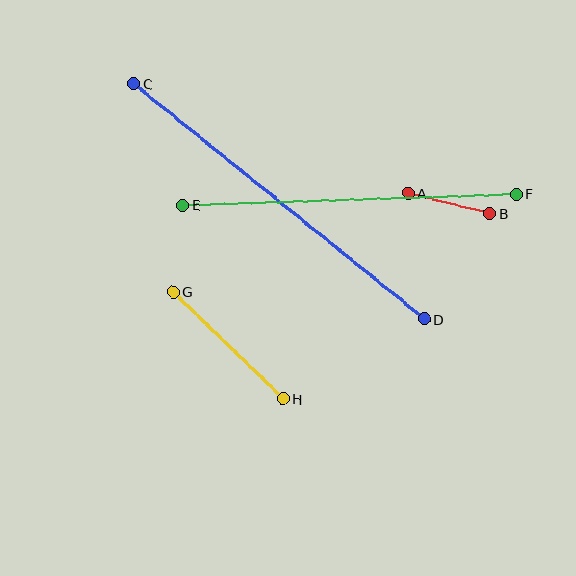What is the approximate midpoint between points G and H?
The midpoint is at approximately (228, 345) pixels.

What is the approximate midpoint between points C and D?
The midpoint is at approximately (279, 201) pixels.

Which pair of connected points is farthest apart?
Points C and D are farthest apart.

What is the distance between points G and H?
The distance is approximately 154 pixels.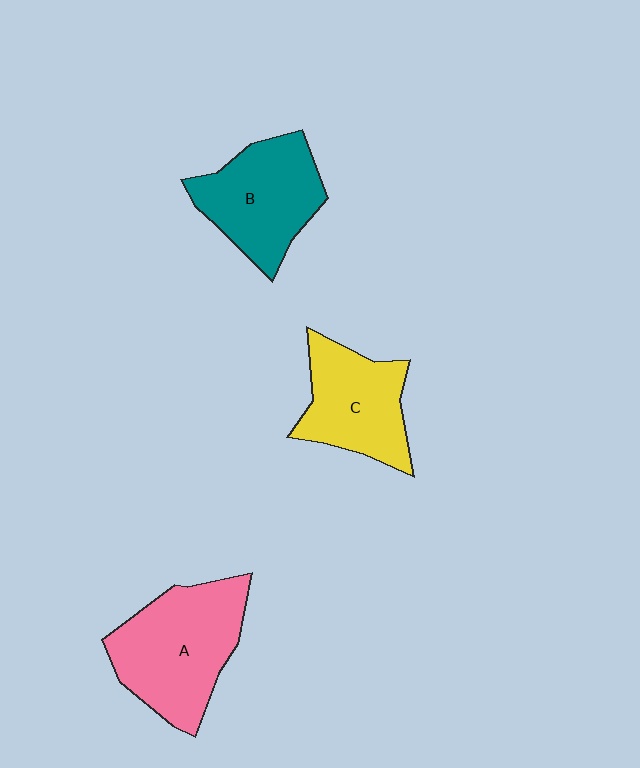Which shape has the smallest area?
Shape C (yellow).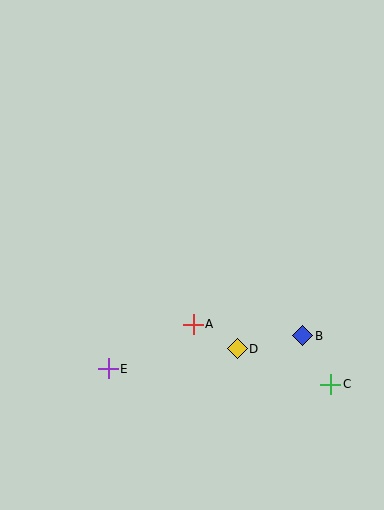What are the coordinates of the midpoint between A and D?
The midpoint between A and D is at (215, 337).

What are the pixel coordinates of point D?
Point D is at (237, 349).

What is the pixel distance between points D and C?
The distance between D and C is 100 pixels.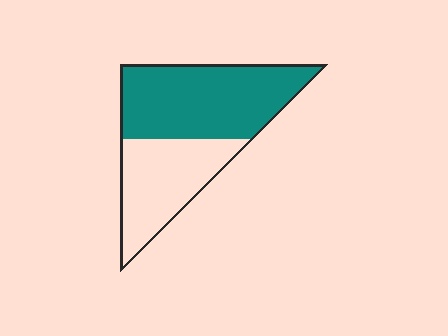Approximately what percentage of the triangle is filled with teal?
Approximately 60%.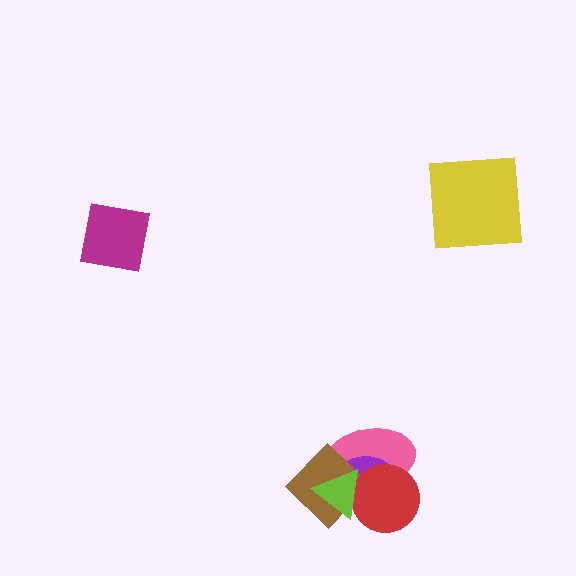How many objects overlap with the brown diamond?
4 objects overlap with the brown diamond.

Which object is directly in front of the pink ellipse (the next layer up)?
The purple ellipse is directly in front of the pink ellipse.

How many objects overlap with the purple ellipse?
4 objects overlap with the purple ellipse.